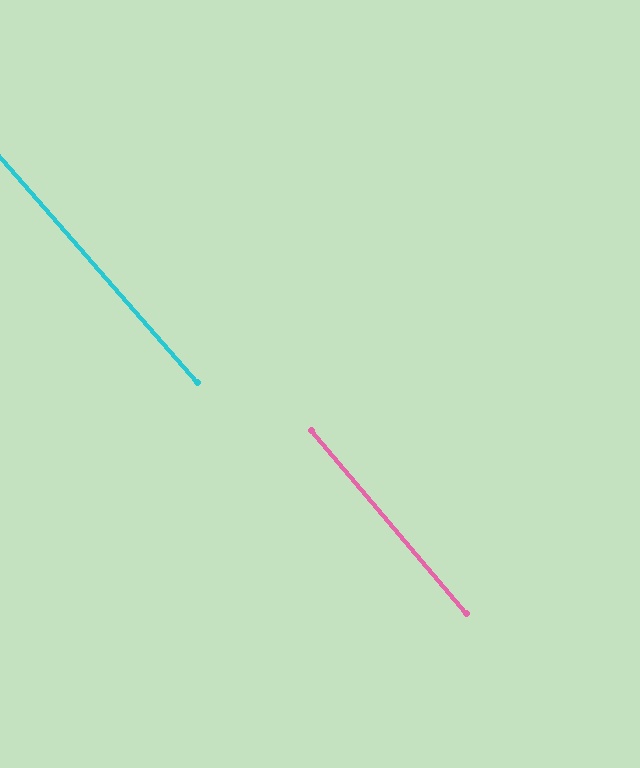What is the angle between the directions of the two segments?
Approximately 1 degree.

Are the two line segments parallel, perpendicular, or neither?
Parallel — their directions differ by only 0.8°.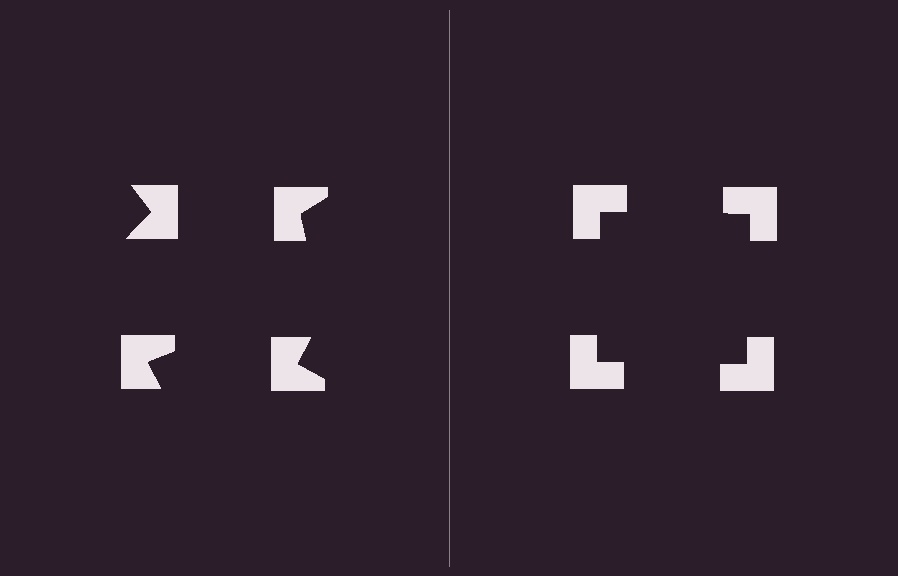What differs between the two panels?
The notched squares are positioned identically on both sides; only the wedge orientations differ. On the right they align to a square; on the left they are misaligned.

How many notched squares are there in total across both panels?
8 — 4 on each side.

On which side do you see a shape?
An illusory square appears on the right side. On the left side the wedge cuts are rotated, so no coherent shape forms.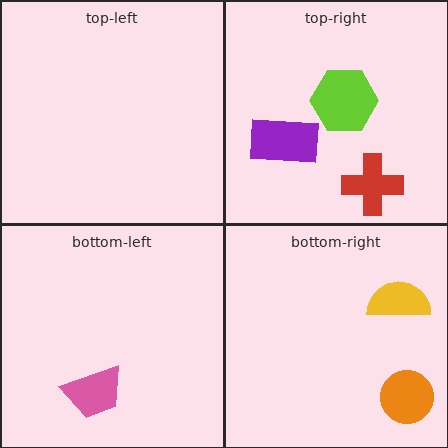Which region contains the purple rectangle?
The top-right region.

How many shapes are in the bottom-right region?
2.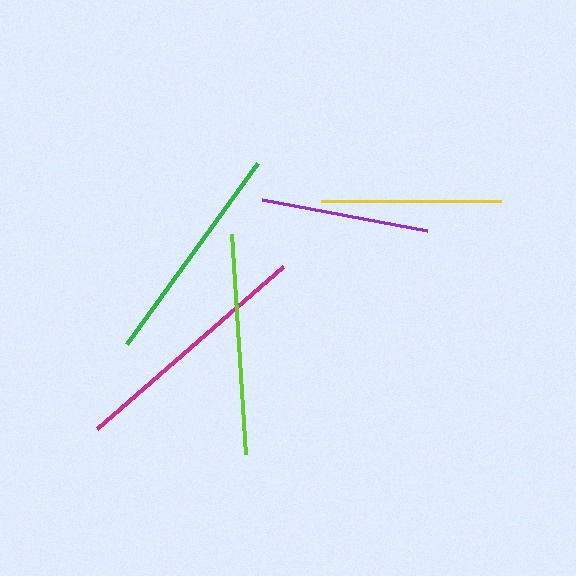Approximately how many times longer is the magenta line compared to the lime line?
The magenta line is approximately 1.1 times the length of the lime line.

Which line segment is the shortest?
The purple line is the shortest at approximately 168 pixels.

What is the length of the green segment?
The green segment is approximately 224 pixels long.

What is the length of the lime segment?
The lime segment is approximately 220 pixels long.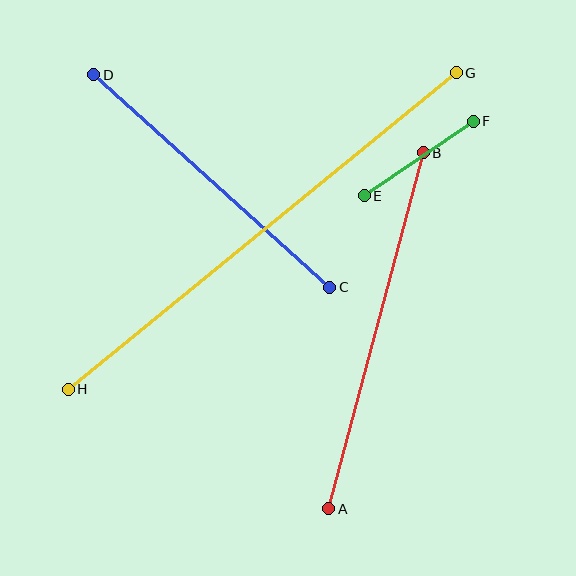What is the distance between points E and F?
The distance is approximately 132 pixels.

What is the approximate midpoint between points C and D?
The midpoint is at approximately (212, 181) pixels.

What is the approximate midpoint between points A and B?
The midpoint is at approximately (376, 331) pixels.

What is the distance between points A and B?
The distance is approximately 368 pixels.